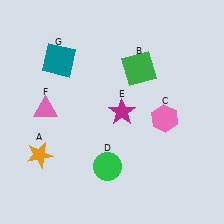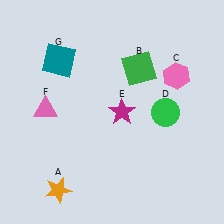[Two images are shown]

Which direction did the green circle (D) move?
The green circle (D) moved right.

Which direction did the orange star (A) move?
The orange star (A) moved down.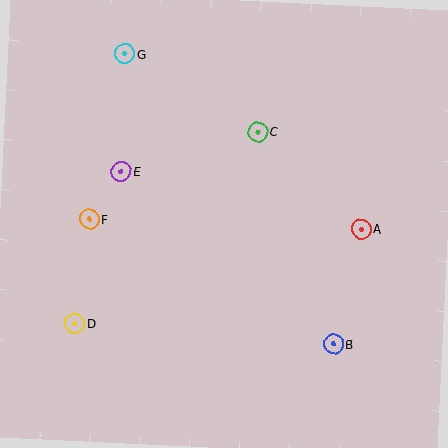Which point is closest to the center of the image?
Point C at (258, 132) is closest to the center.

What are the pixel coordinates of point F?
Point F is at (90, 219).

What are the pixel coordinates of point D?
Point D is at (75, 323).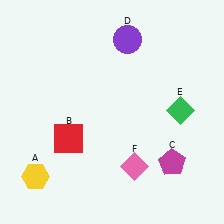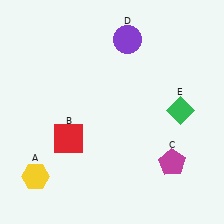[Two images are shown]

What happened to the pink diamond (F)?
The pink diamond (F) was removed in Image 2. It was in the bottom-right area of Image 1.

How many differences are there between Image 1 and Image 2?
There is 1 difference between the two images.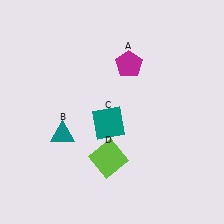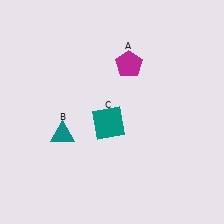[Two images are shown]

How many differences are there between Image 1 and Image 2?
There is 1 difference between the two images.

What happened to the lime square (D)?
The lime square (D) was removed in Image 2. It was in the bottom-left area of Image 1.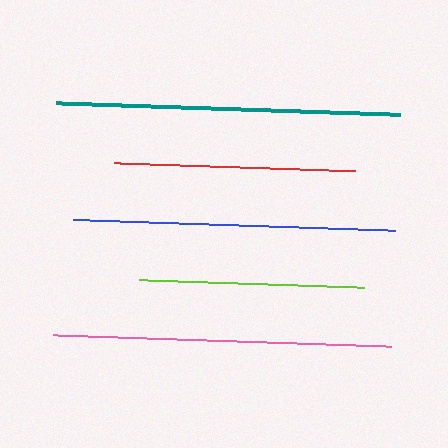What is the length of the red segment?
The red segment is approximately 241 pixels long.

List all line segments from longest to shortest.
From longest to shortest: teal, pink, blue, red, lime.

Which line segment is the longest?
The teal line is the longest at approximately 344 pixels.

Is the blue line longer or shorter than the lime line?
The blue line is longer than the lime line.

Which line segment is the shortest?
The lime line is the shortest at approximately 225 pixels.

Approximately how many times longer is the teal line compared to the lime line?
The teal line is approximately 1.5 times the length of the lime line.